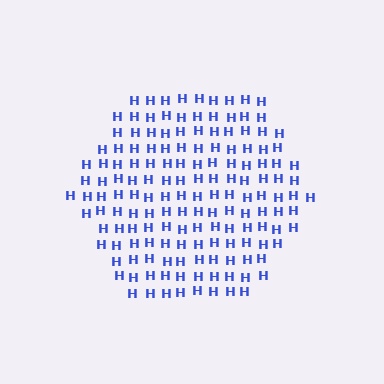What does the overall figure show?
The overall figure shows a hexagon.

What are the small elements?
The small elements are letter H's.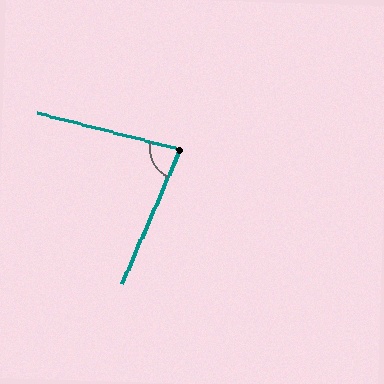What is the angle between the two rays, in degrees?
Approximately 81 degrees.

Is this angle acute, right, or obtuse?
It is acute.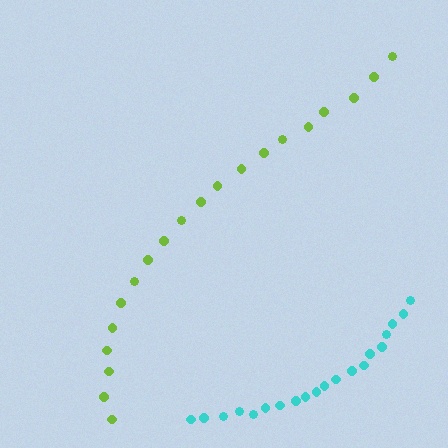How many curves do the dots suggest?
There are 2 distinct paths.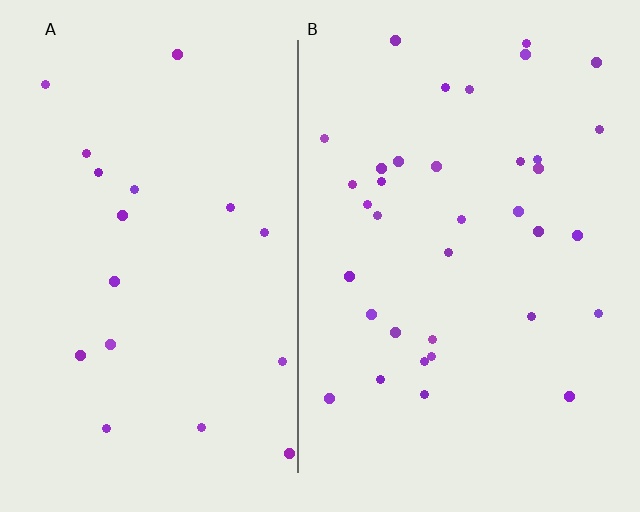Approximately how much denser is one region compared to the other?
Approximately 2.0× — region B over region A.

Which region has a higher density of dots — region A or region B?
B (the right).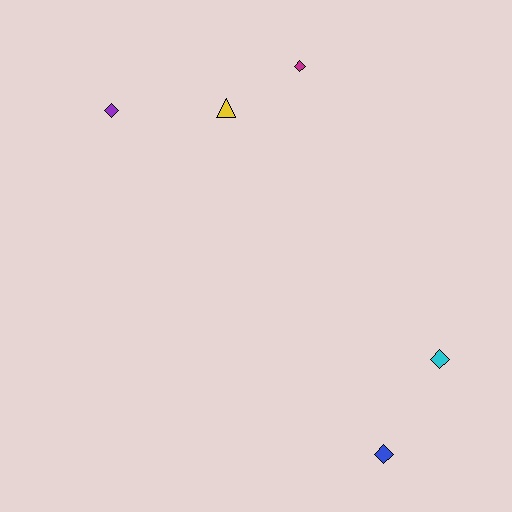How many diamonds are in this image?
There are 4 diamonds.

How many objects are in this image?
There are 5 objects.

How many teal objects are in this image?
There are no teal objects.